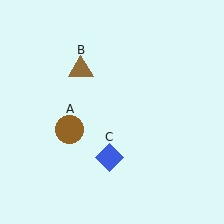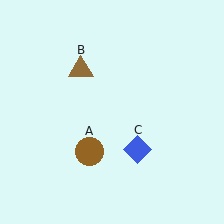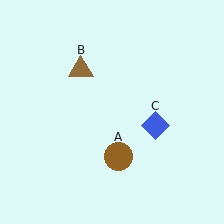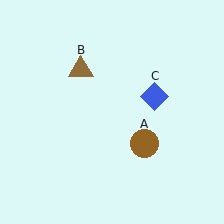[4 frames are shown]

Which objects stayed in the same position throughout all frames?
Brown triangle (object B) remained stationary.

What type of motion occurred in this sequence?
The brown circle (object A), blue diamond (object C) rotated counterclockwise around the center of the scene.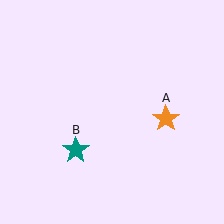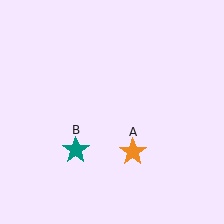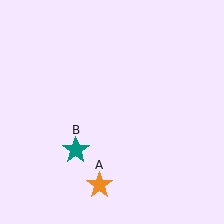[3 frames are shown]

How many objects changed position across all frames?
1 object changed position: orange star (object A).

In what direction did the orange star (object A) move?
The orange star (object A) moved down and to the left.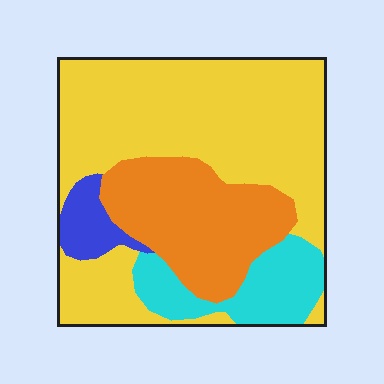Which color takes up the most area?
Yellow, at roughly 55%.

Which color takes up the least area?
Blue, at roughly 5%.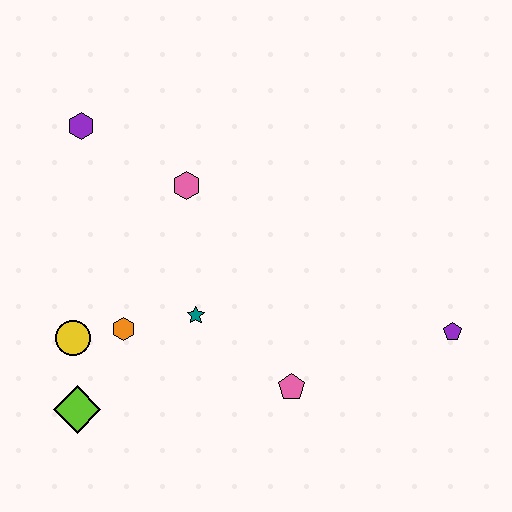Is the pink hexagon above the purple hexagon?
No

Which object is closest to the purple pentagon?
The pink pentagon is closest to the purple pentagon.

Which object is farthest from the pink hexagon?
The purple pentagon is farthest from the pink hexagon.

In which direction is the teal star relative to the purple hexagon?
The teal star is below the purple hexagon.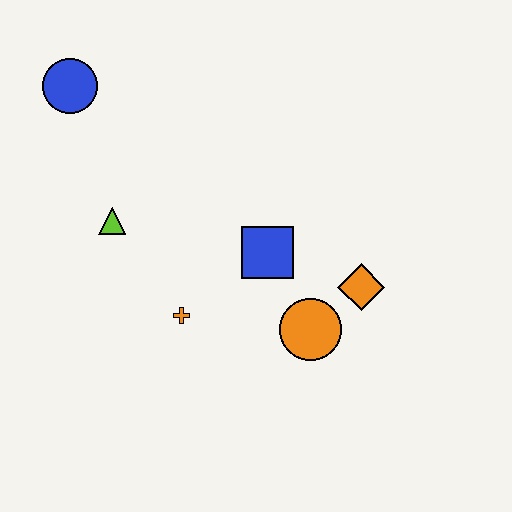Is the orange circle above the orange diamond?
No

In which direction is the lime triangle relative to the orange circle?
The lime triangle is to the left of the orange circle.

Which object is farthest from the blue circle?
The orange diamond is farthest from the blue circle.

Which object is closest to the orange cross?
The blue square is closest to the orange cross.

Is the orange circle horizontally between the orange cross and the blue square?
No